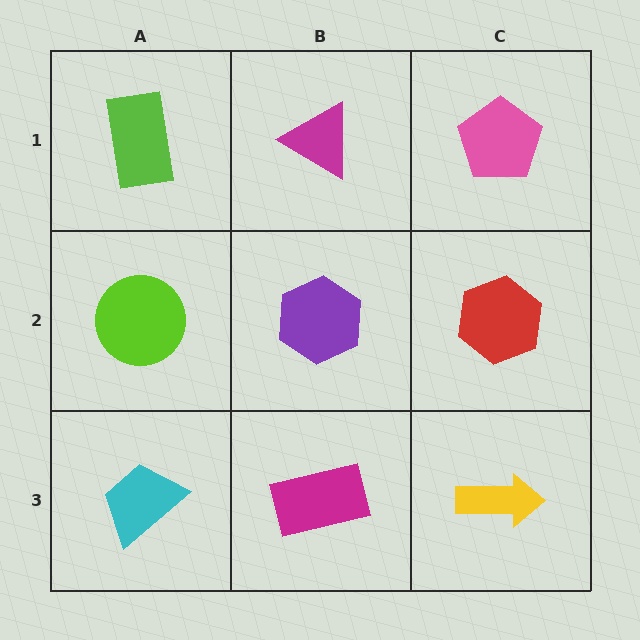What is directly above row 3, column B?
A purple hexagon.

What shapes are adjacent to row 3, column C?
A red hexagon (row 2, column C), a magenta rectangle (row 3, column B).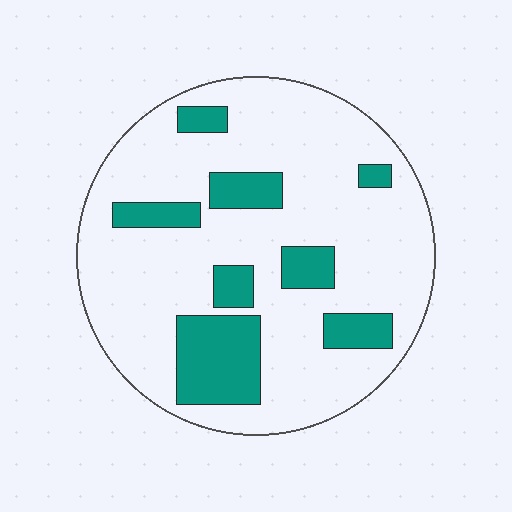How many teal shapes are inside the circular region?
8.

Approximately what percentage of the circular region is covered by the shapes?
Approximately 20%.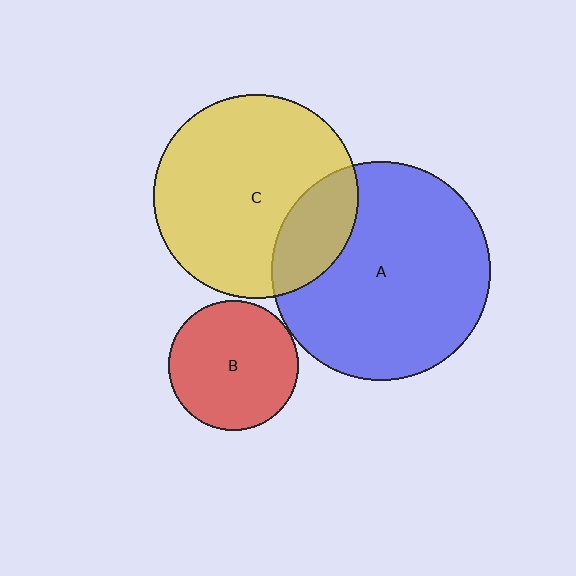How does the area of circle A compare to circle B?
Approximately 2.9 times.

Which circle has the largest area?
Circle A (blue).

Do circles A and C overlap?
Yes.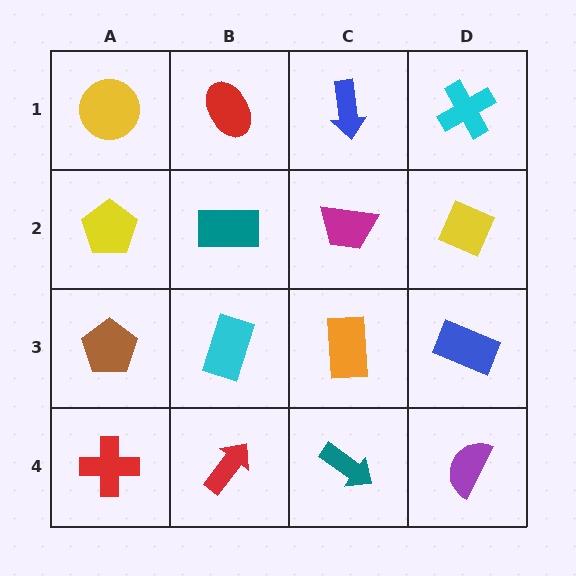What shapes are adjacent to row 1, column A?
A yellow pentagon (row 2, column A), a red ellipse (row 1, column B).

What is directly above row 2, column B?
A red ellipse.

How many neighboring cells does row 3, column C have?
4.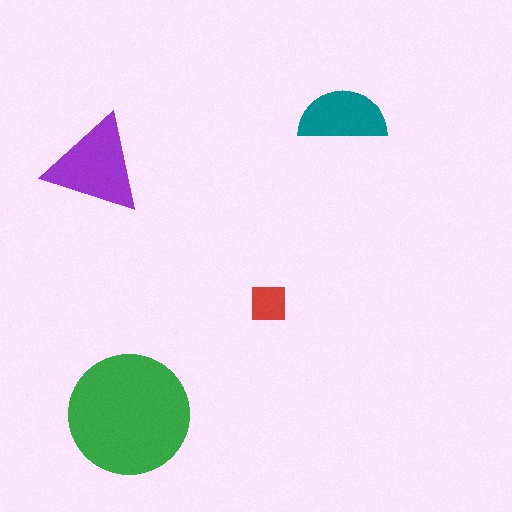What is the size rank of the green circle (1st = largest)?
1st.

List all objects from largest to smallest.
The green circle, the purple triangle, the teal semicircle, the red square.